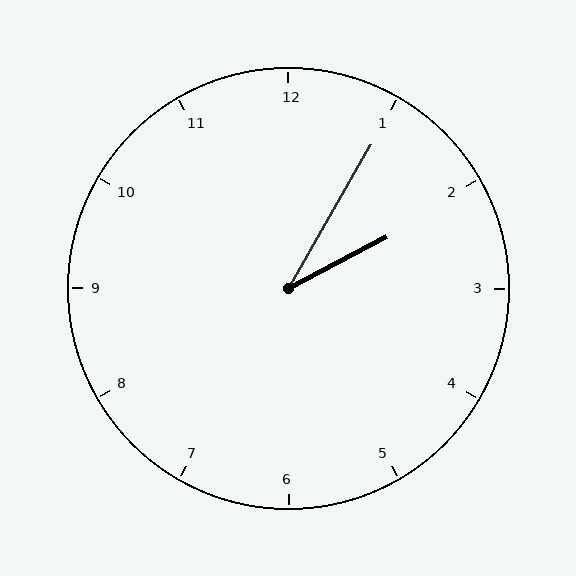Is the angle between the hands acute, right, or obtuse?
It is acute.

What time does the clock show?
2:05.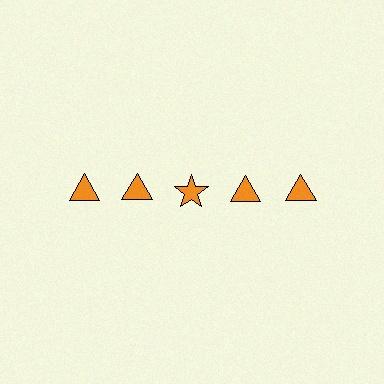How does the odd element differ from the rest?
It has a different shape: star instead of triangle.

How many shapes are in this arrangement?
There are 5 shapes arranged in a grid pattern.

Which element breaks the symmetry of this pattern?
The orange star in the top row, center column breaks the symmetry. All other shapes are orange triangles.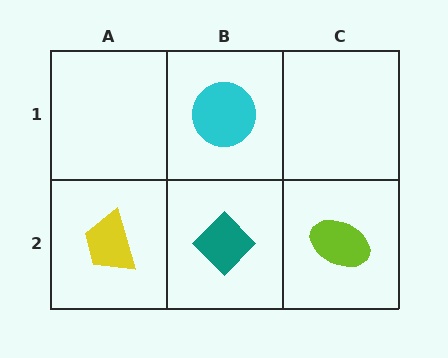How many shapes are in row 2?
3 shapes.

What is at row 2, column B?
A teal diamond.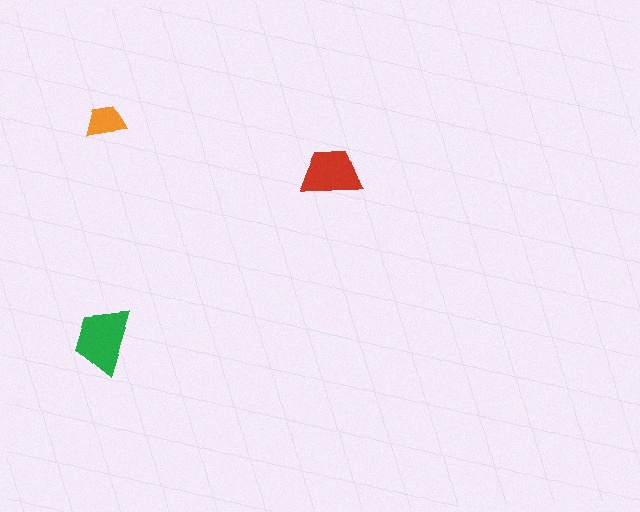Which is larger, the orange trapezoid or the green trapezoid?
The green one.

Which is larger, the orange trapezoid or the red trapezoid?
The red one.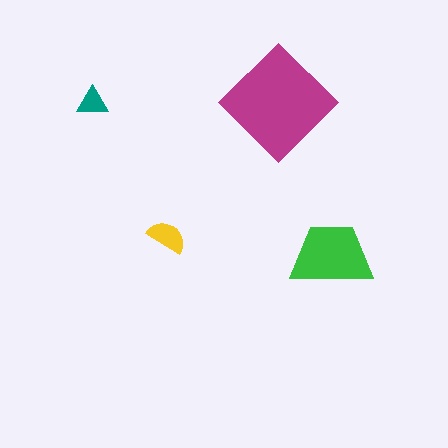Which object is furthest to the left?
The teal triangle is leftmost.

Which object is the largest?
The magenta diamond.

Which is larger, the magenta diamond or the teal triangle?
The magenta diamond.